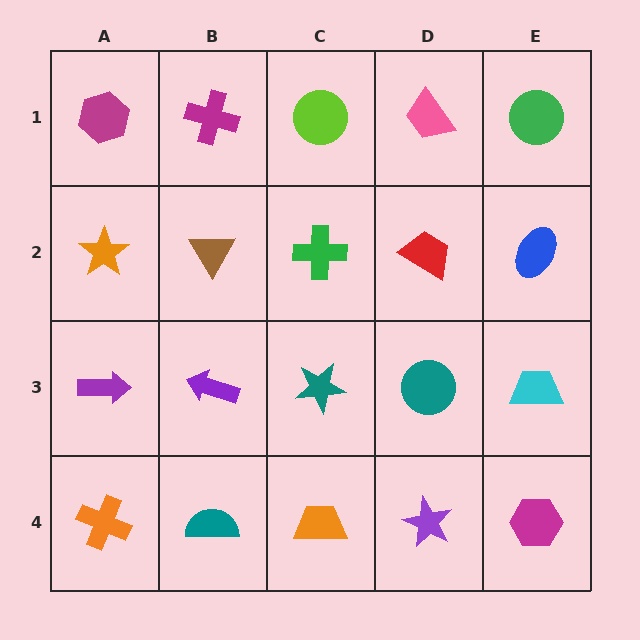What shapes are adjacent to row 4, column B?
A purple arrow (row 3, column B), an orange cross (row 4, column A), an orange trapezoid (row 4, column C).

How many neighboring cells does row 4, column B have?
3.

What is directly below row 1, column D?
A red trapezoid.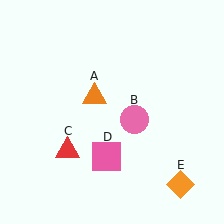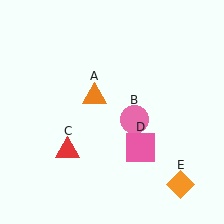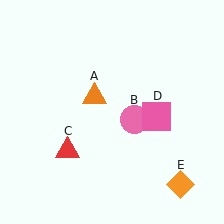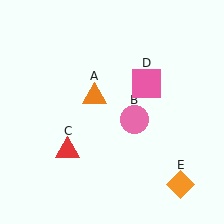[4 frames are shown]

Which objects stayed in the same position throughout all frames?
Orange triangle (object A) and pink circle (object B) and red triangle (object C) and orange diamond (object E) remained stationary.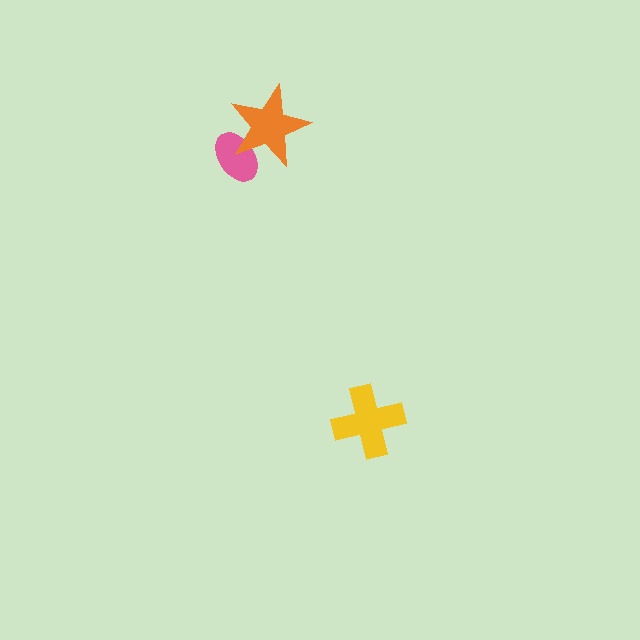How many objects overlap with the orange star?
1 object overlaps with the orange star.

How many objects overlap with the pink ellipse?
1 object overlaps with the pink ellipse.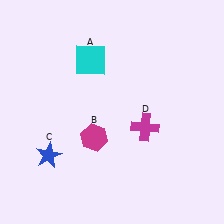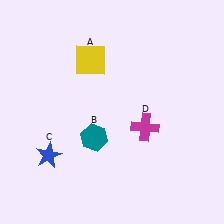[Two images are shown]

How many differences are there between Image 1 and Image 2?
There are 2 differences between the two images.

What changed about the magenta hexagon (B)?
In Image 1, B is magenta. In Image 2, it changed to teal.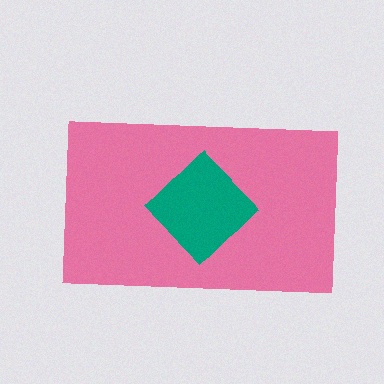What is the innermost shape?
The teal diamond.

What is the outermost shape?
The pink rectangle.